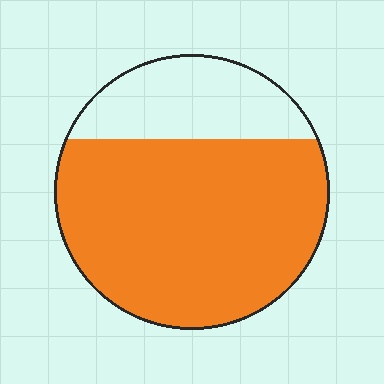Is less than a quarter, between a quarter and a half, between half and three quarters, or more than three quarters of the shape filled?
Between half and three quarters.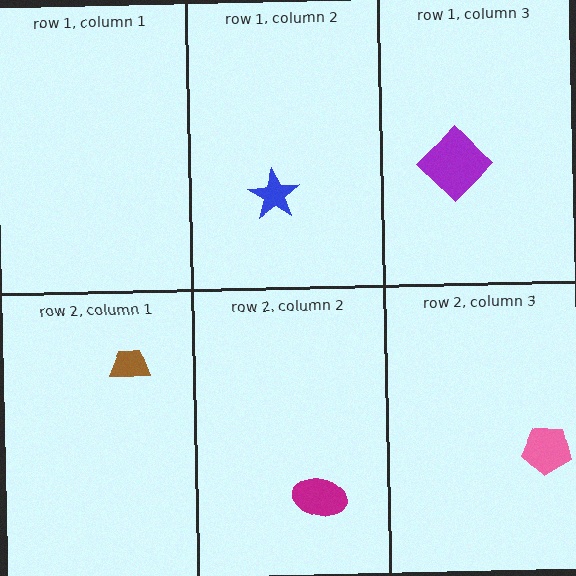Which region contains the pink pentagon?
The row 2, column 3 region.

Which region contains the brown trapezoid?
The row 2, column 1 region.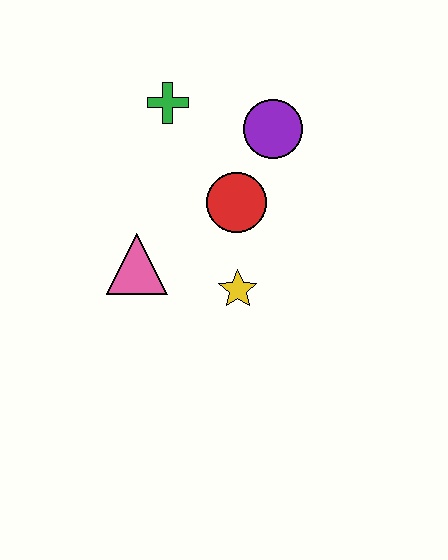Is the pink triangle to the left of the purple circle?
Yes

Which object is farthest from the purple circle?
The pink triangle is farthest from the purple circle.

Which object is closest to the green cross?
The purple circle is closest to the green cross.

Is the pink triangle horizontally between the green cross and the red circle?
No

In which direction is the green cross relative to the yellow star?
The green cross is above the yellow star.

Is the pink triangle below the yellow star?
No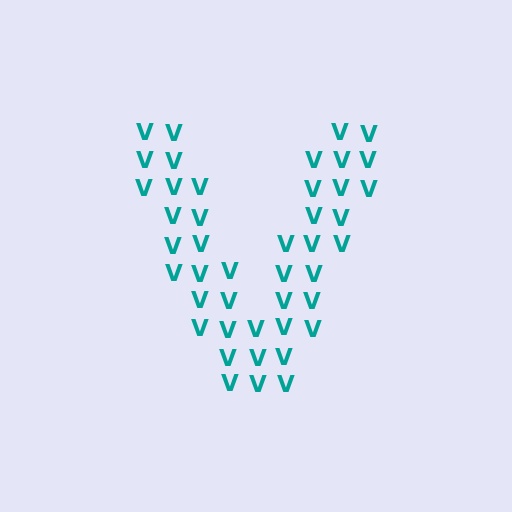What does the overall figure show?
The overall figure shows the letter V.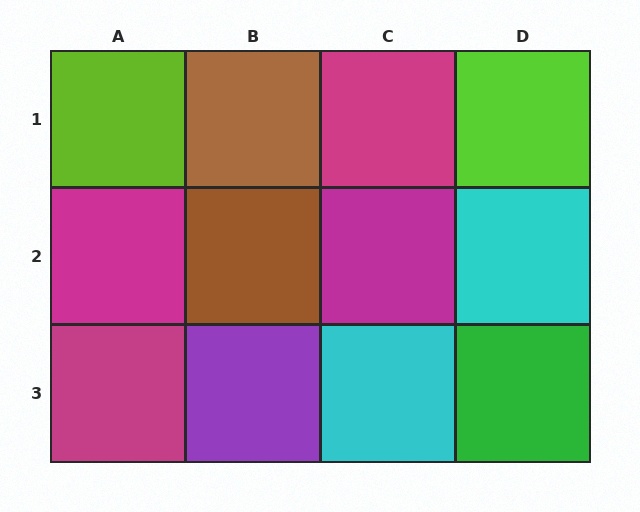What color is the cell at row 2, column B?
Brown.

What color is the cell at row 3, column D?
Green.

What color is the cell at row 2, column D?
Cyan.